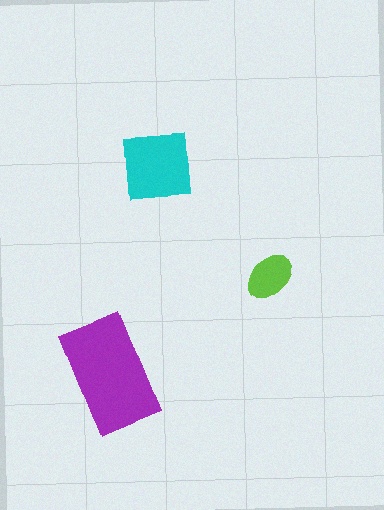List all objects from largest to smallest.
The purple rectangle, the cyan square, the lime ellipse.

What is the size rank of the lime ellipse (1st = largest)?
3rd.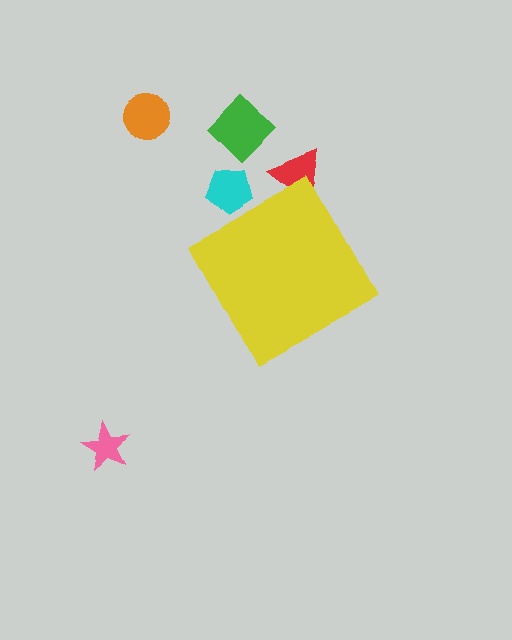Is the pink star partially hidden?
No, the pink star is fully visible.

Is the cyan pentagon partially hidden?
Yes, the cyan pentagon is partially hidden behind the yellow diamond.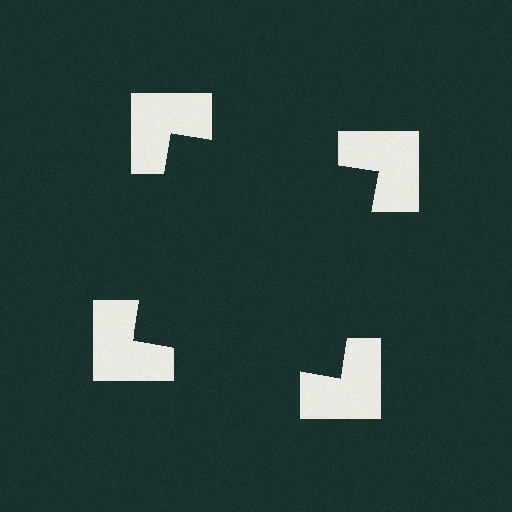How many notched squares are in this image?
There are 4 — one at each vertex of the illusory square.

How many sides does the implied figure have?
4 sides.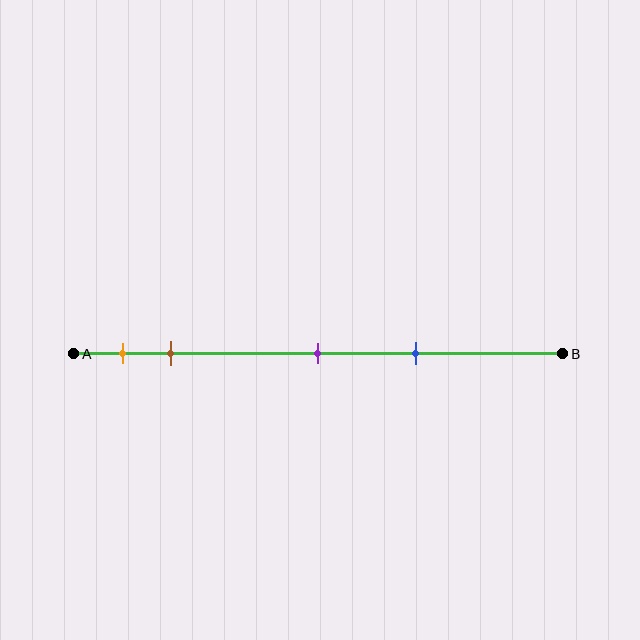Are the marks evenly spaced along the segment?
No, the marks are not evenly spaced.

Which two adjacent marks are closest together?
The orange and brown marks are the closest adjacent pair.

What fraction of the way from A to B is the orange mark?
The orange mark is approximately 10% (0.1) of the way from A to B.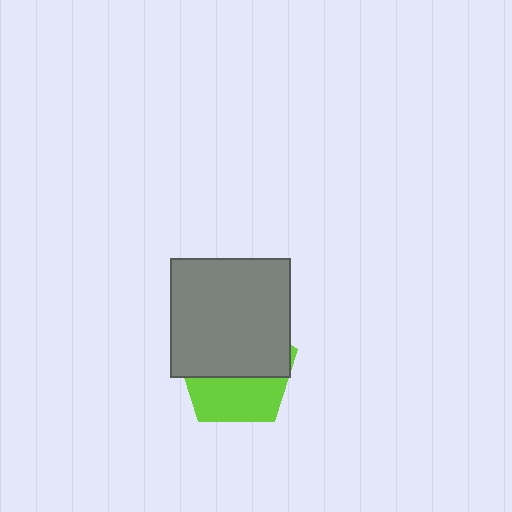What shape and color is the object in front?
The object in front is a gray square.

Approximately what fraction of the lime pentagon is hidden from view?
Roughly 59% of the lime pentagon is hidden behind the gray square.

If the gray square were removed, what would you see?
You would see the complete lime pentagon.